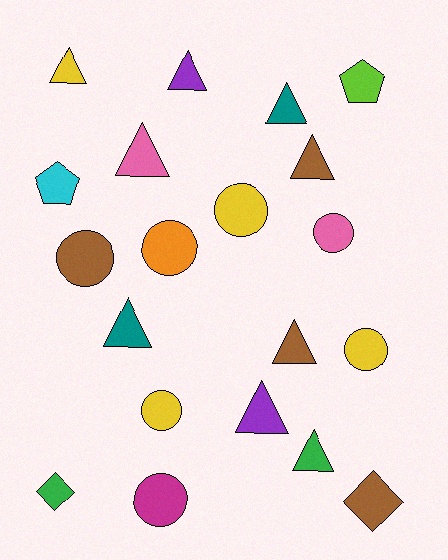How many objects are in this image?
There are 20 objects.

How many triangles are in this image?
There are 9 triangles.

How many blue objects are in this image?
There are no blue objects.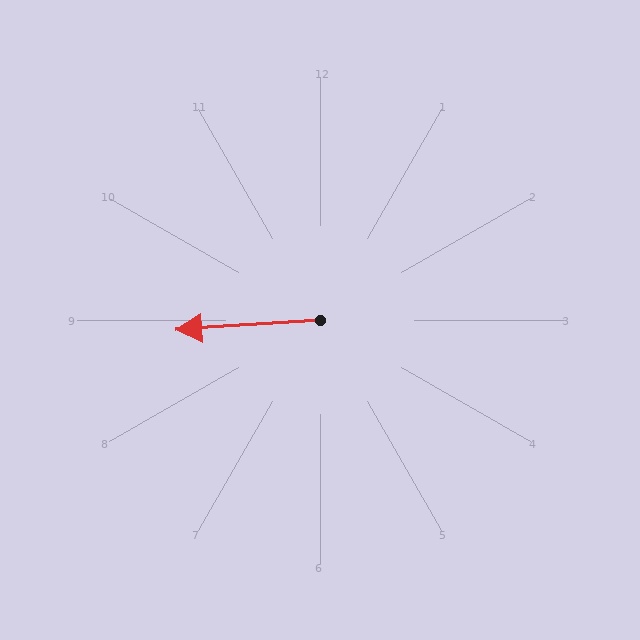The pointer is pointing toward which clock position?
Roughly 9 o'clock.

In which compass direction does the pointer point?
West.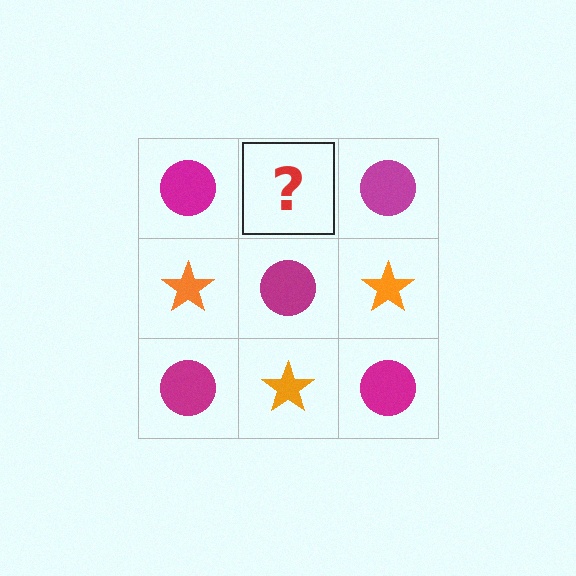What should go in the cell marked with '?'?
The missing cell should contain an orange star.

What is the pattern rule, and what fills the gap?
The rule is that it alternates magenta circle and orange star in a checkerboard pattern. The gap should be filled with an orange star.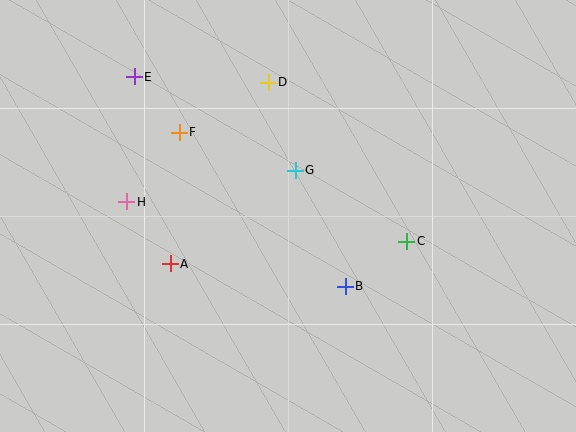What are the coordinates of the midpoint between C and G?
The midpoint between C and G is at (351, 206).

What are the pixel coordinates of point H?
Point H is at (127, 202).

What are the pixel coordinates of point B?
Point B is at (345, 286).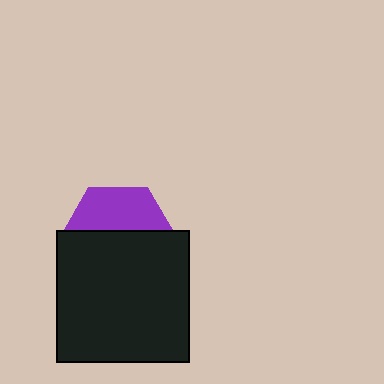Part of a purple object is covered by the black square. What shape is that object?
It is a hexagon.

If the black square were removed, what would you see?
You would see the complete purple hexagon.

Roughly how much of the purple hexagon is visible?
A small part of it is visible (roughly 39%).